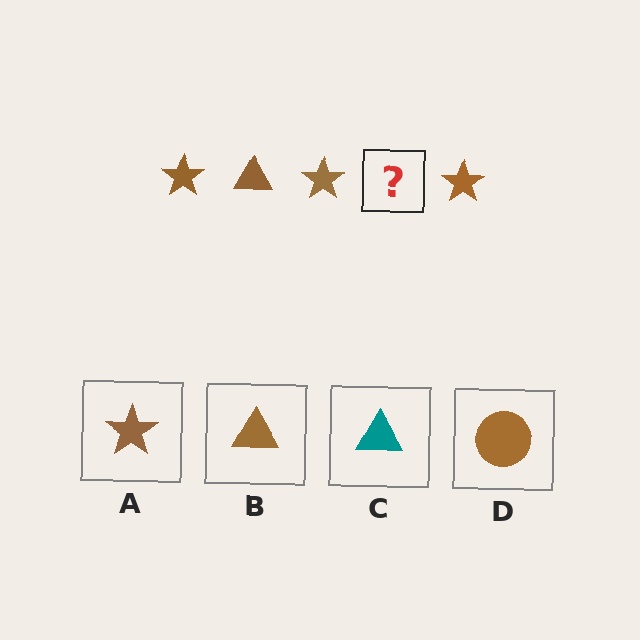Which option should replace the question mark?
Option B.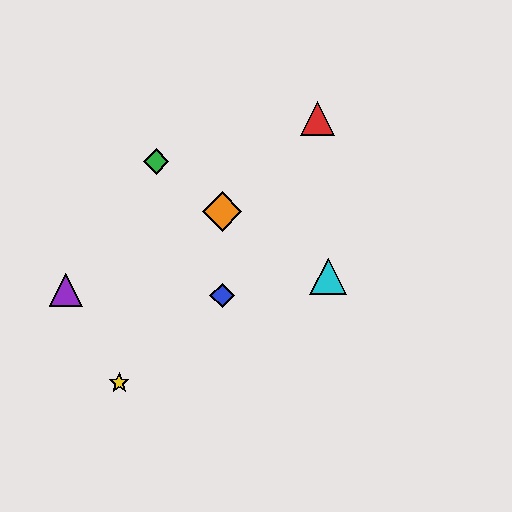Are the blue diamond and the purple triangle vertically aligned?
No, the blue diamond is at x≈222 and the purple triangle is at x≈66.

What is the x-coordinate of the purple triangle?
The purple triangle is at x≈66.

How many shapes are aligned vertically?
2 shapes (the blue diamond, the orange diamond) are aligned vertically.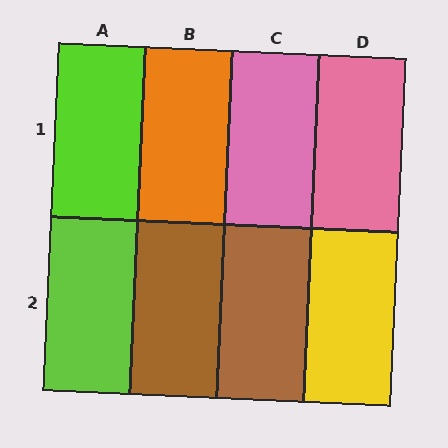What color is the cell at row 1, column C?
Pink.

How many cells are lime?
2 cells are lime.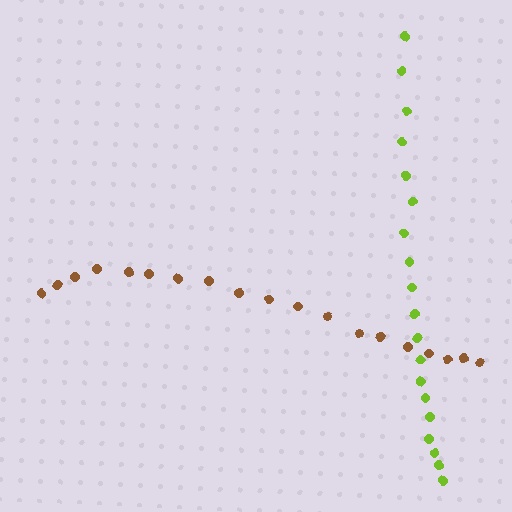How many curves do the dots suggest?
There are 2 distinct paths.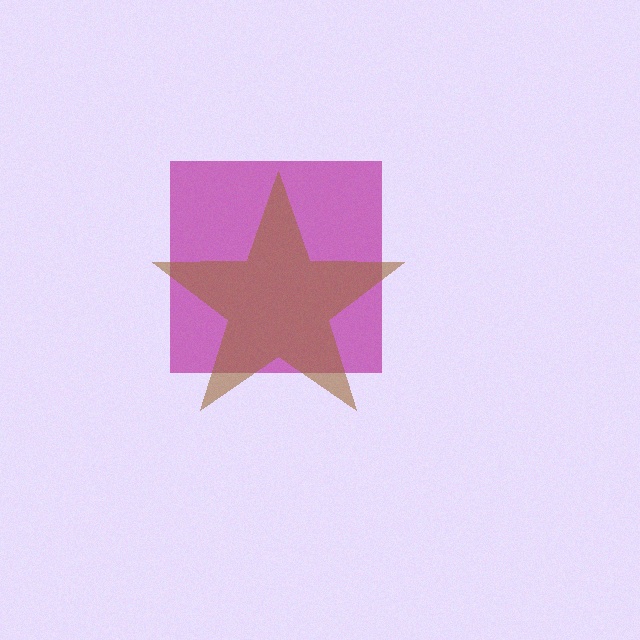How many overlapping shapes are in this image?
There are 2 overlapping shapes in the image.